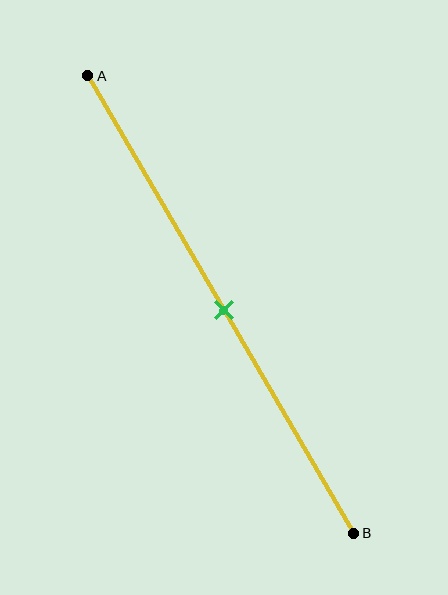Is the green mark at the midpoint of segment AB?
Yes, the mark is approximately at the midpoint.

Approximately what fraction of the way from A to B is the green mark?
The green mark is approximately 50% of the way from A to B.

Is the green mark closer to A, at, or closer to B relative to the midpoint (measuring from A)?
The green mark is approximately at the midpoint of segment AB.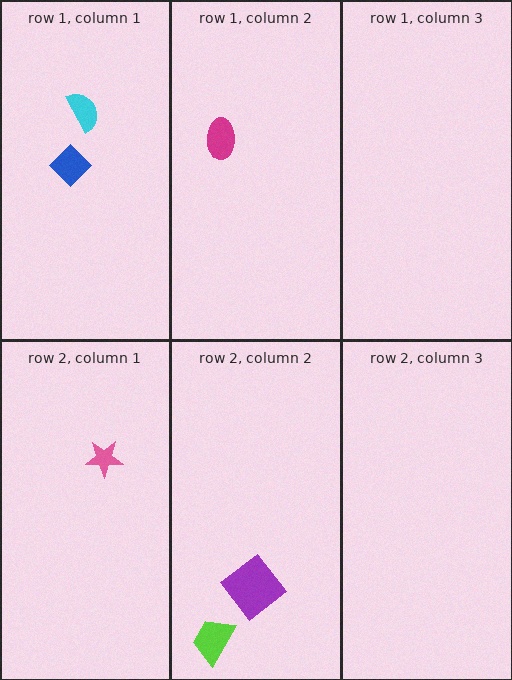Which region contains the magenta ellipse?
The row 1, column 2 region.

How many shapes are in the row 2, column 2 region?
2.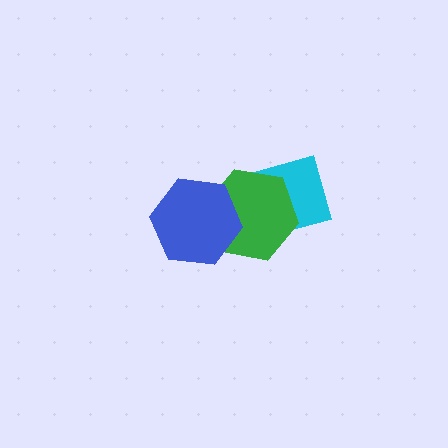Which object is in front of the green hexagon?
The blue hexagon is in front of the green hexagon.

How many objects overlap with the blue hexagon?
1 object overlaps with the blue hexagon.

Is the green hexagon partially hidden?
Yes, it is partially covered by another shape.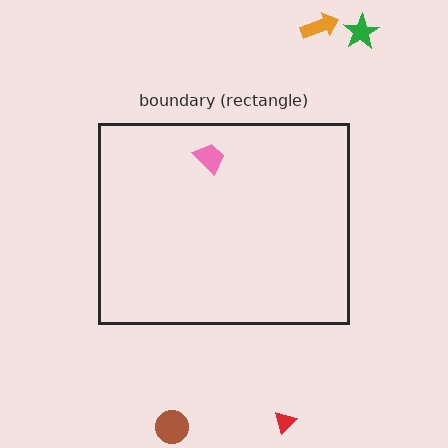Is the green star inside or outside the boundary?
Outside.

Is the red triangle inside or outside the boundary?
Outside.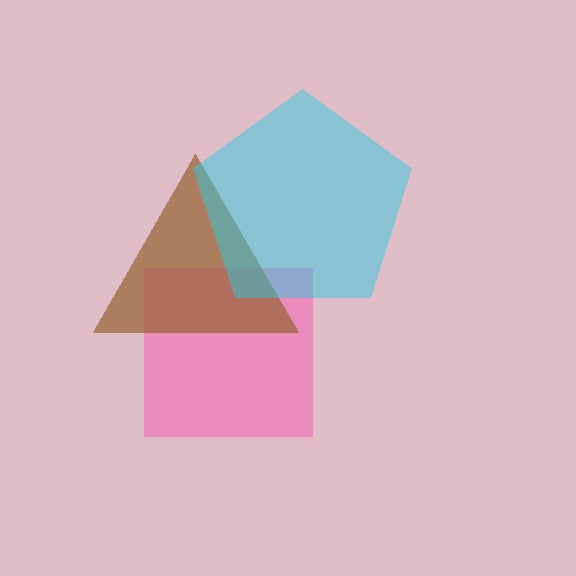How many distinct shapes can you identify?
There are 3 distinct shapes: a pink square, a brown triangle, a cyan pentagon.